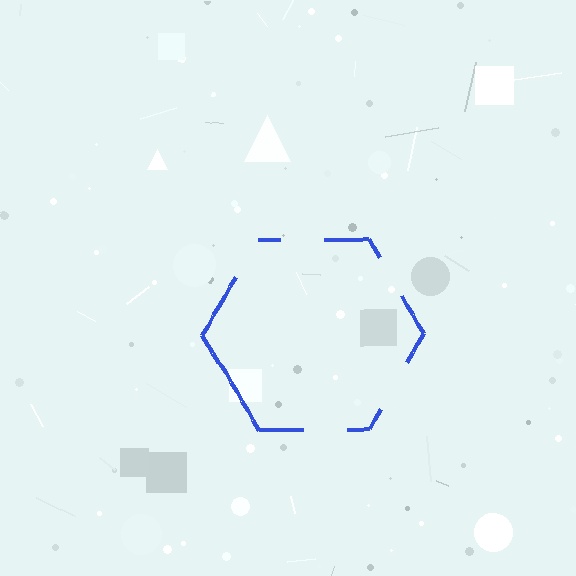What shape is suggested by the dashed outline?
The dashed outline suggests a hexagon.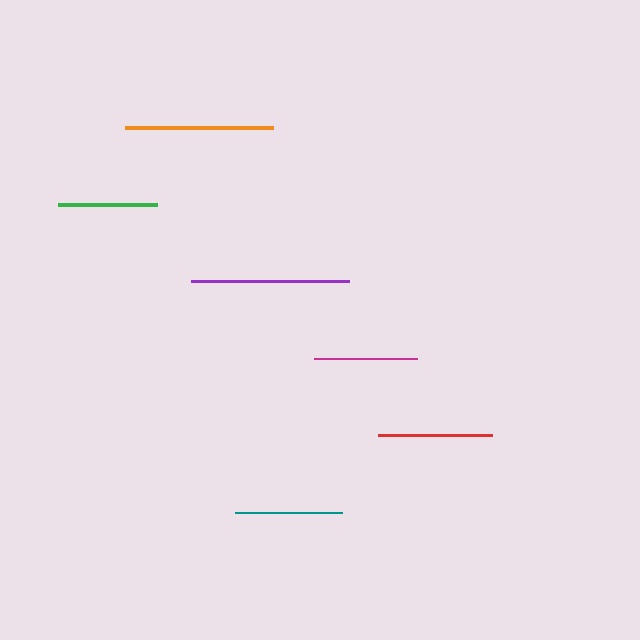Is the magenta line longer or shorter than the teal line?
The teal line is longer than the magenta line.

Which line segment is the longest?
The purple line is the longest at approximately 158 pixels.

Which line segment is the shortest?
The green line is the shortest at approximately 100 pixels.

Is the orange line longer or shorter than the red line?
The orange line is longer than the red line.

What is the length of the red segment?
The red segment is approximately 114 pixels long.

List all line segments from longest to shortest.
From longest to shortest: purple, orange, red, teal, magenta, green.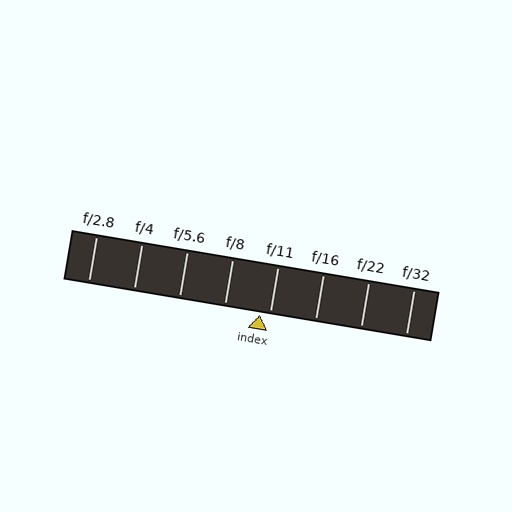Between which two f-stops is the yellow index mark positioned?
The index mark is between f/8 and f/11.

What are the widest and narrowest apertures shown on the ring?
The widest aperture shown is f/2.8 and the narrowest is f/32.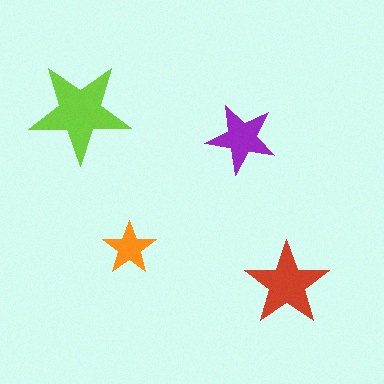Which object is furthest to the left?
The lime star is leftmost.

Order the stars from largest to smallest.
the lime one, the red one, the purple one, the orange one.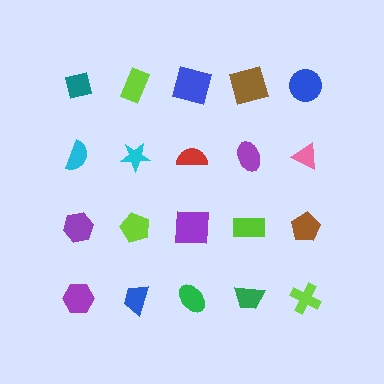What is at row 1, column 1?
A teal square.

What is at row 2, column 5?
A pink triangle.